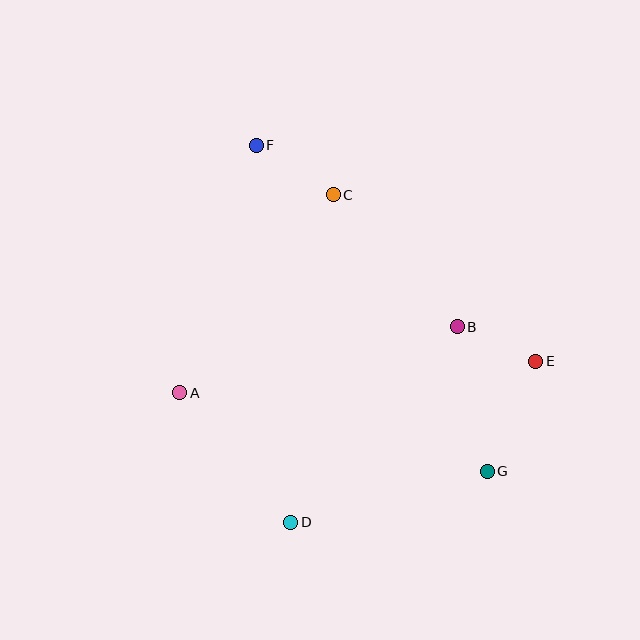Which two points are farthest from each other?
Points F and G are farthest from each other.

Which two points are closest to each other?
Points B and E are closest to each other.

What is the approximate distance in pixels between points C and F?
The distance between C and F is approximately 91 pixels.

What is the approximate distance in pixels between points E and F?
The distance between E and F is approximately 353 pixels.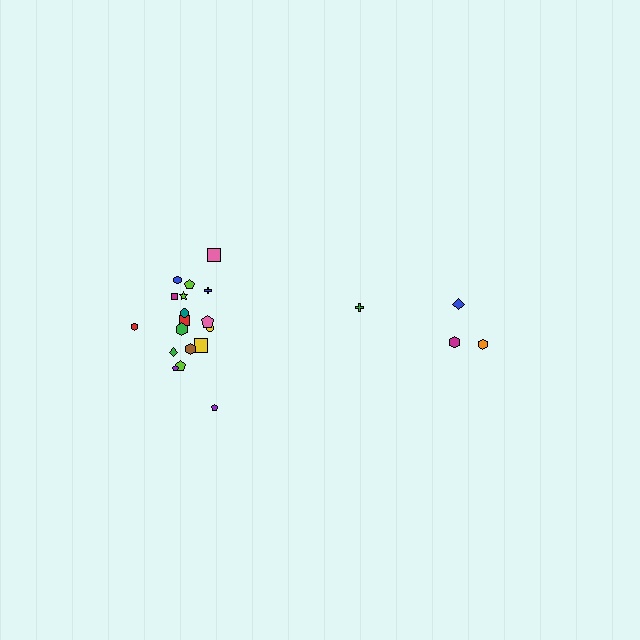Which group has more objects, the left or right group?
The left group.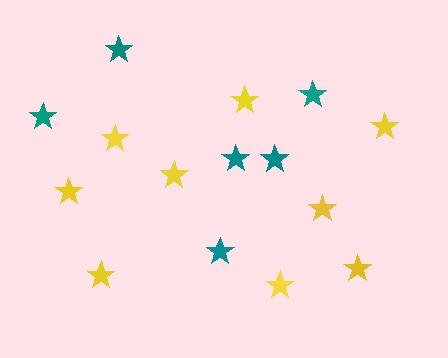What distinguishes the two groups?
There are 2 groups: one group of yellow stars (9) and one group of teal stars (6).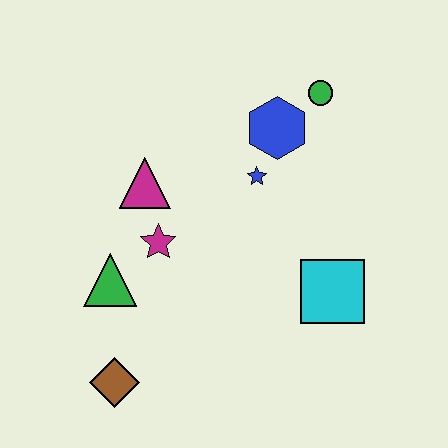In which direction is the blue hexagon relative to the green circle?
The blue hexagon is to the left of the green circle.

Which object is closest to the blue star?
The blue hexagon is closest to the blue star.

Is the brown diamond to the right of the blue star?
No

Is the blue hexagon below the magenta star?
No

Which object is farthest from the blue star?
The brown diamond is farthest from the blue star.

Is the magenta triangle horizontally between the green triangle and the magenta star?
Yes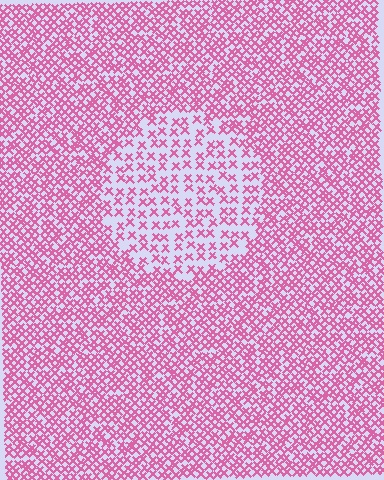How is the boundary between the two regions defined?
The boundary is defined by a change in element density (approximately 2.1x ratio). All elements are the same color, size, and shape.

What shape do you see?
I see a circle.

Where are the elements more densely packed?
The elements are more densely packed outside the circle boundary.